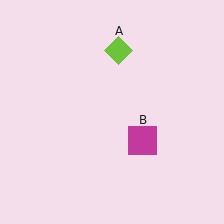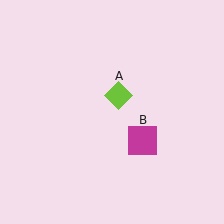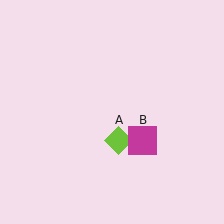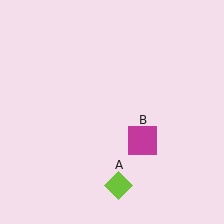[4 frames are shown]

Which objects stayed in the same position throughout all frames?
Magenta square (object B) remained stationary.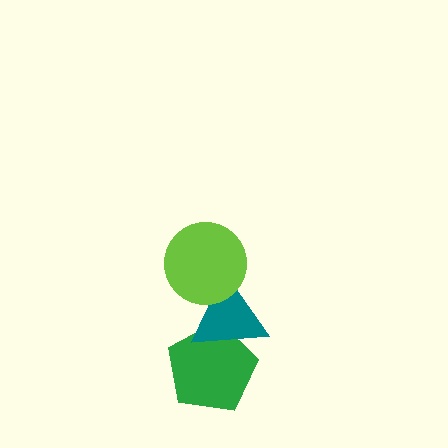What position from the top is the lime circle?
The lime circle is 1st from the top.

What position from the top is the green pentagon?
The green pentagon is 3rd from the top.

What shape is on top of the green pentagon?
The teal triangle is on top of the green pentagon.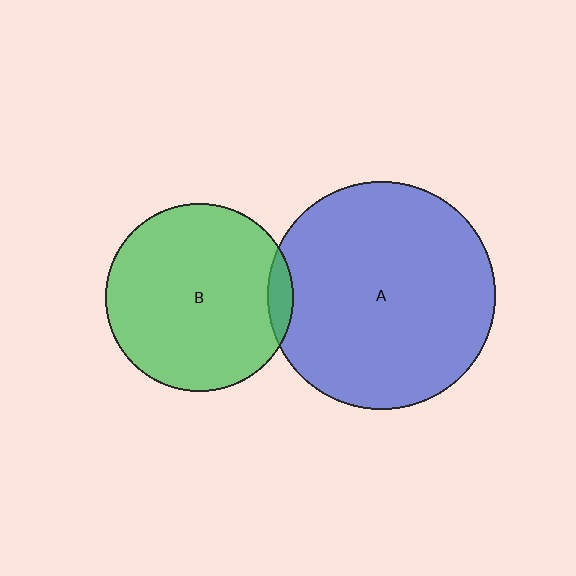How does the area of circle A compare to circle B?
Approximately 1.5 times.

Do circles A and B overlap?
Yes.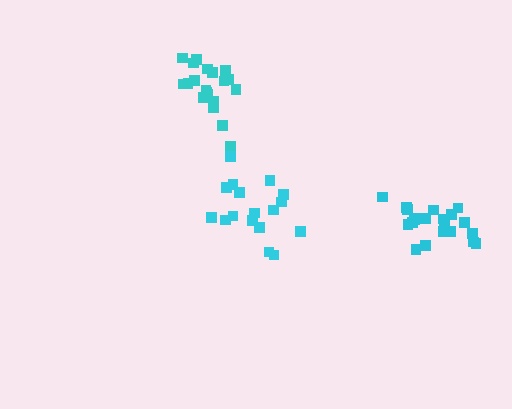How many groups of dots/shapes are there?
There are 3 groups.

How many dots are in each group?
Group 1: 21 dots, Group 2: 17 dots, Group 3: 21 dots (59 total).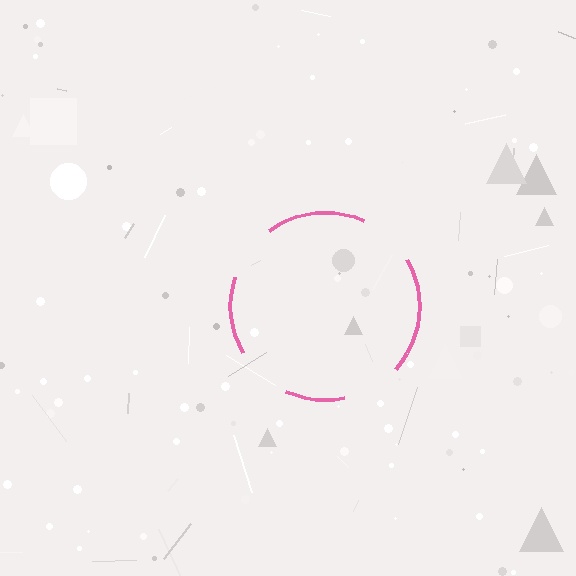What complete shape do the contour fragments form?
The contour fragments form a circle.